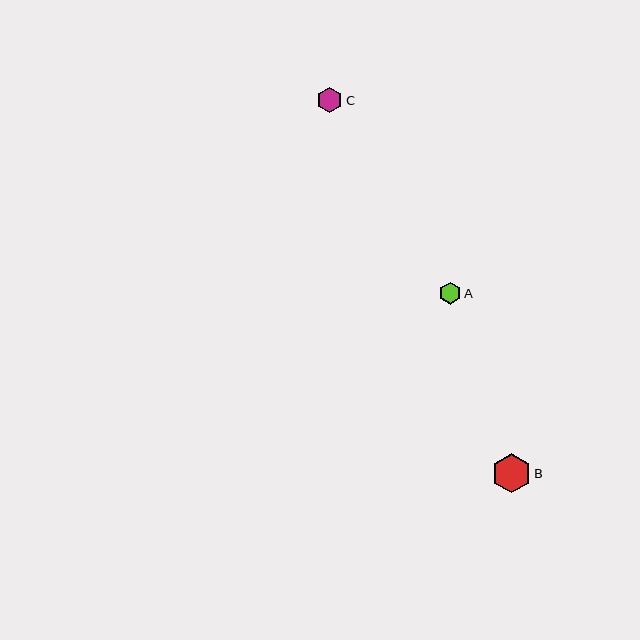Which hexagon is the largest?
Hexagon B is the largest with a size of approximately 39 pixels.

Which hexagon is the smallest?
Hexagon A is the smallest with a size of approximately 22 pixels.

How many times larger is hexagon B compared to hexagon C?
Hexagon B is approximately 1.5 times the size of hexagon C.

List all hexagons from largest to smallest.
From largest to smallest: B, C, A.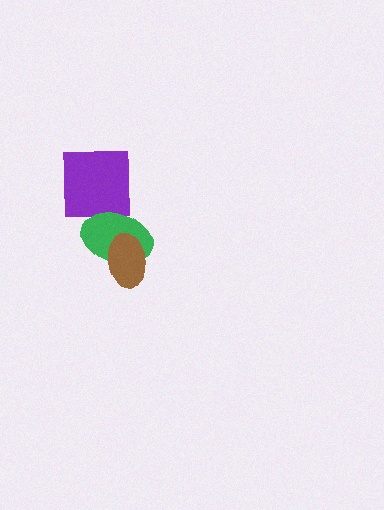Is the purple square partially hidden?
Yes, it is partially covered by another shape.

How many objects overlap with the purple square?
1 object overlaps with the purple square.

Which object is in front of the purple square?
The green ellipse is in front of the purple square.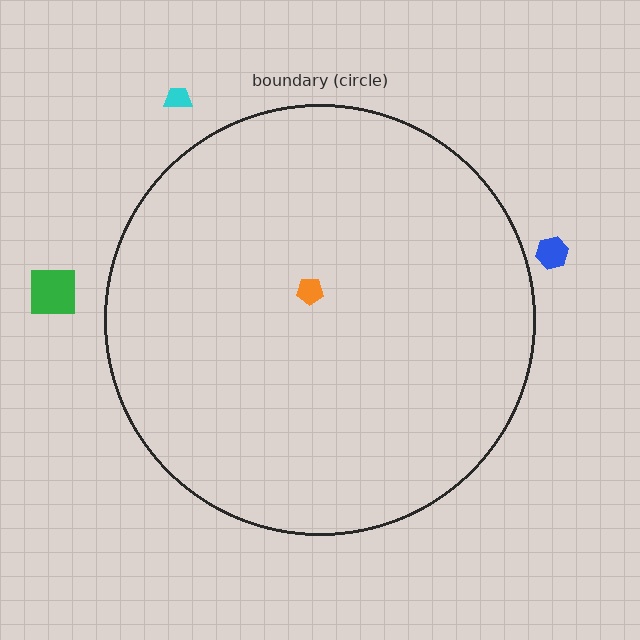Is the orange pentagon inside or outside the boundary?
Inside.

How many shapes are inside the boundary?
1 inside, 3 outside.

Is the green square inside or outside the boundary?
Outside.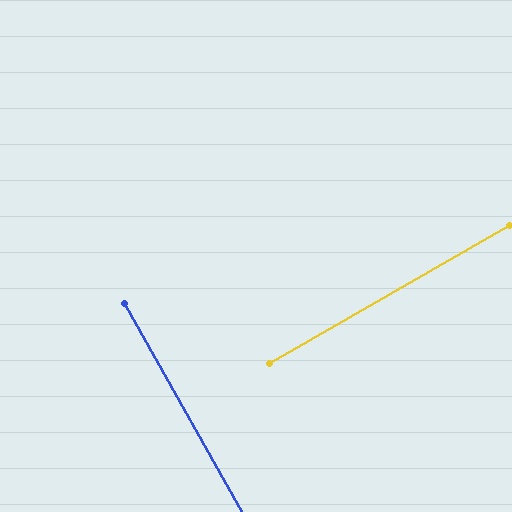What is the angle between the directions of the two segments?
Approximately 89 degrees.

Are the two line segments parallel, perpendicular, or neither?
Perpendicular — they meet at approximately 89°.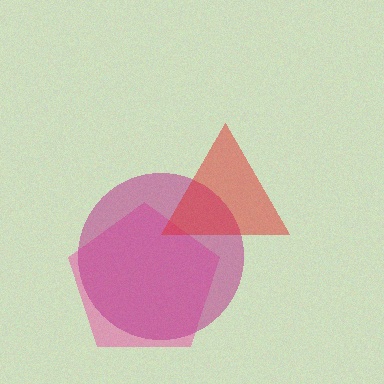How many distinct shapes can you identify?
There are 3 distinct shapes: a pink pentagon, a magenta circle, a red triangle.